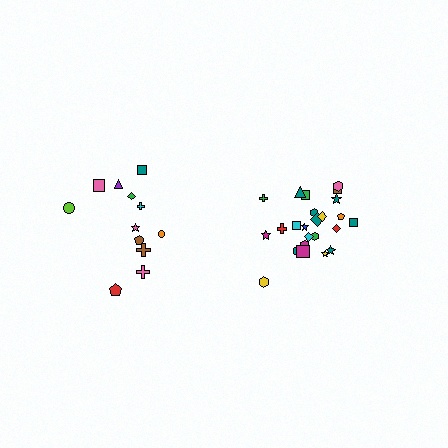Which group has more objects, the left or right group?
The right group.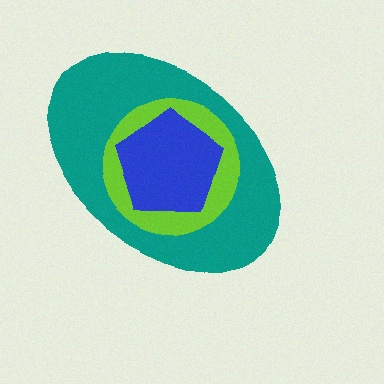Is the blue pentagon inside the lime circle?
Yes.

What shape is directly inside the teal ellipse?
The lime circle.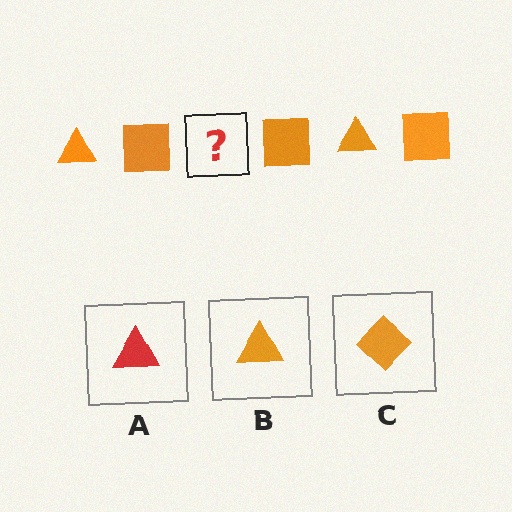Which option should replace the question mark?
Option B.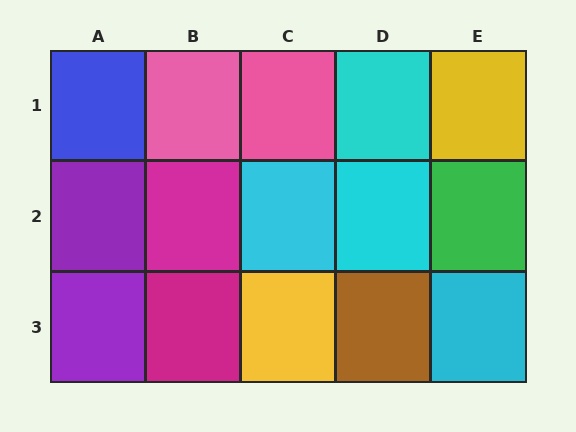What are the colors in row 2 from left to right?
Purple, magenta, cyan, cyan, green.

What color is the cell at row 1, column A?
Blue.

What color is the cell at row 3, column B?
Magenta.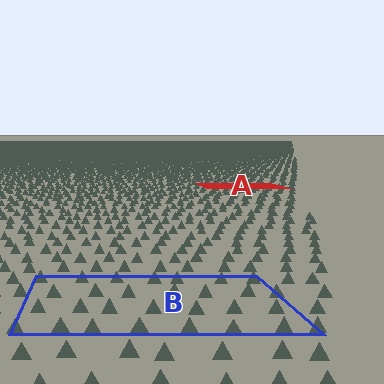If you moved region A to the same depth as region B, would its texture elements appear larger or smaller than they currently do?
They would appear larger. At a closer depth, the same texture elements are projected at a bigger on-screen size.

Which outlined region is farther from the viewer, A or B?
Region A is farther from the viewer — the texture elements inside it appear smaller and more densely packed.